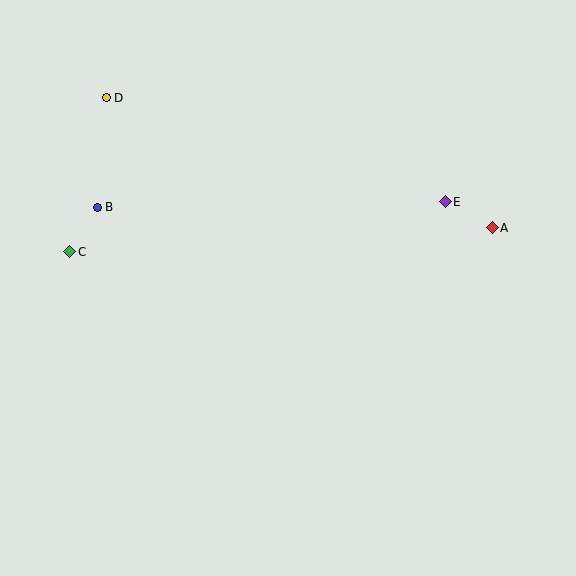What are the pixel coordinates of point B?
Point B is at (97, 207).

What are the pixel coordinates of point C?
Point C is at (70, 252).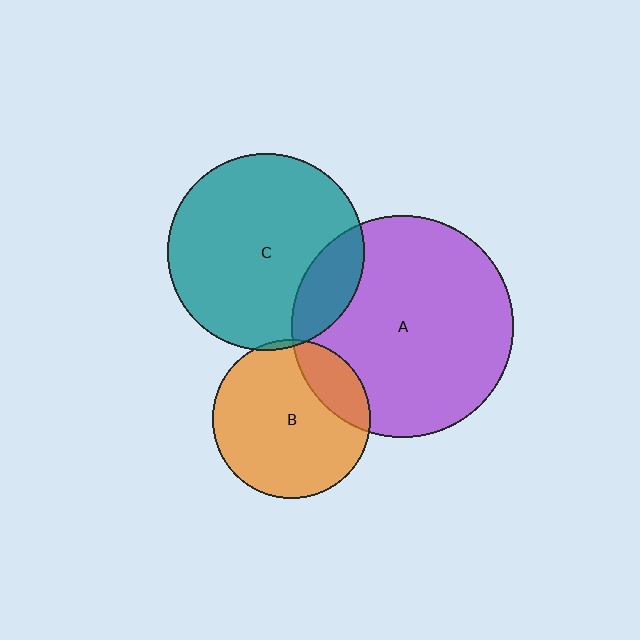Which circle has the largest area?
Circle A (purple).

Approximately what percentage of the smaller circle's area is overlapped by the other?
Approximately 20%.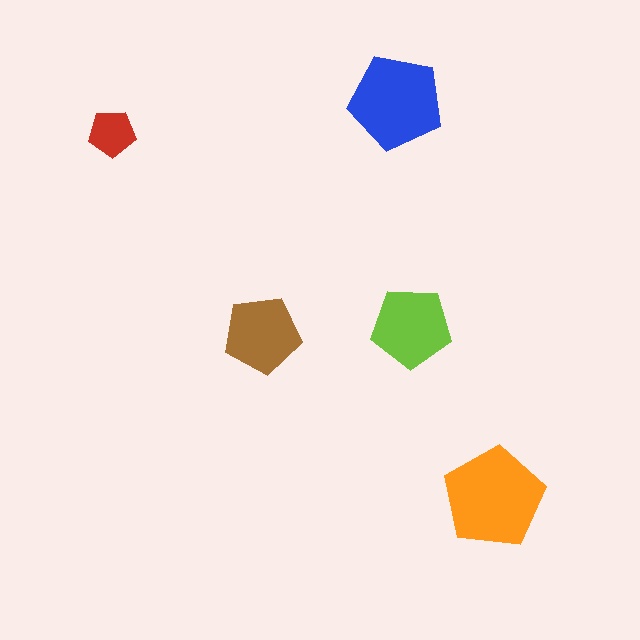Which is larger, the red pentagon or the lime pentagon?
The lime one.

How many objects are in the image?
There are 5 objects in the image.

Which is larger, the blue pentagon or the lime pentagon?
The blue one.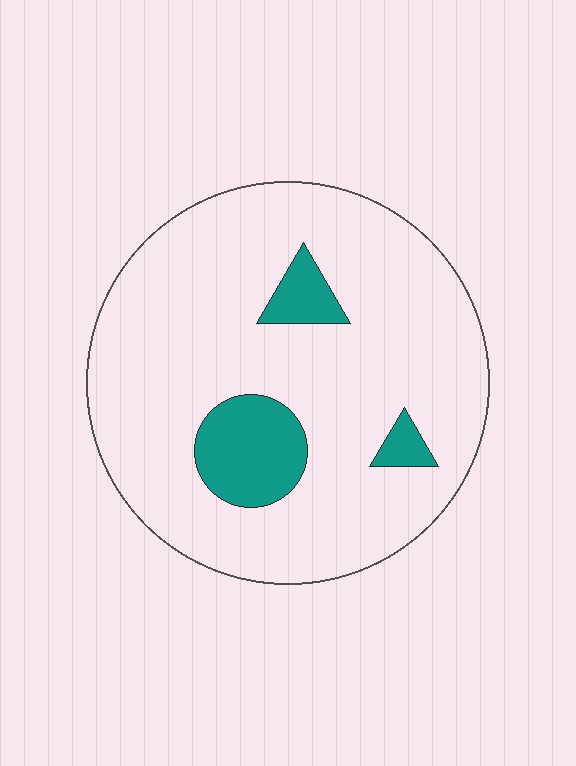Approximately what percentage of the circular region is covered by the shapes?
Approximately 15%.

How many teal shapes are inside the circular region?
3.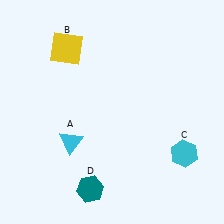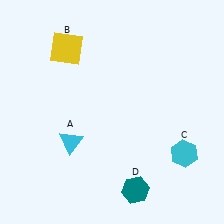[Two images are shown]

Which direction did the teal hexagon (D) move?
The teal hexagon (D) moved right.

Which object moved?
The teal hexagon (D) moved right.